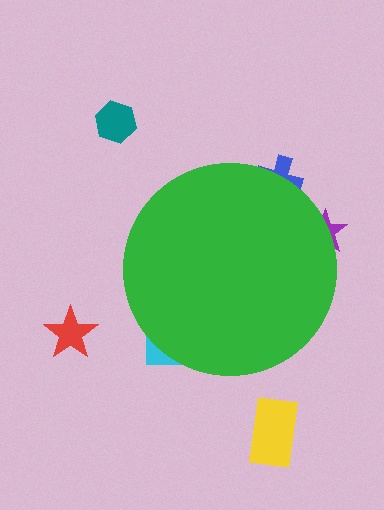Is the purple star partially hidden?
Yes, the purple star is partially hidden behind the green circle.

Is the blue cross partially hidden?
Yes, the blue cross is partially hidden behind the green circle.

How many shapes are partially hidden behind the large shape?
3 shapes are partially hidden.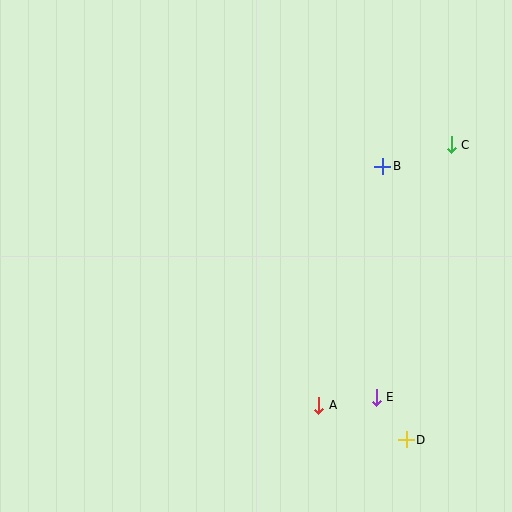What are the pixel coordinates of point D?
Point D is at (406, 440).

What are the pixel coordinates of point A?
Point A is at (319, 405).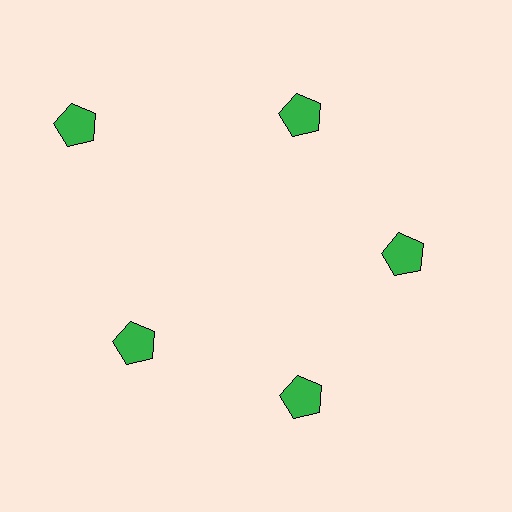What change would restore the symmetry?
The symmetry would be restored by moving it inward, back onto the ring so that all 5 pentagons sit at equal angles and equal distance from the center.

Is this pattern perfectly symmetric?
No. The 5 green pentagons are arranged in a ring, but one element near the 10 o'clock position is pushed outward from the center, breaking the 5-fold rotational symmetry.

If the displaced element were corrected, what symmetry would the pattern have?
It would have 5-fold rotational symmetry — the pattern would map onto itself every 72 degrees.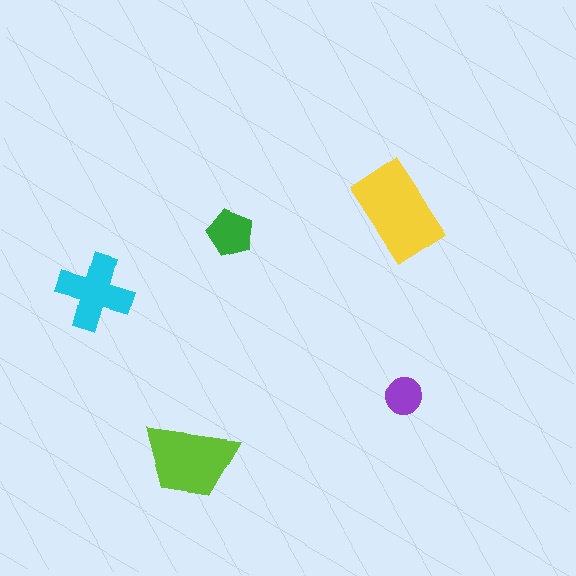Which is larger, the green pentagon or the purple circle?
The green pentagon.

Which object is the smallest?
The purple circle.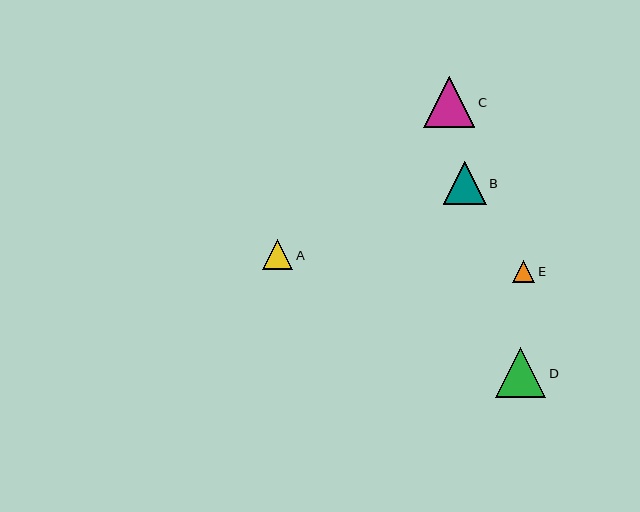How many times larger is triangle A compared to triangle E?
Triangle A is approximately 1.4 times the size of triangle E.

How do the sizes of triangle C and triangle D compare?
Triangle C and triangle D are approximately the same size.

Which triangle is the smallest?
Triangle E is the smallest with a size of approximately 22 pixels.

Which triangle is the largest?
Triangle C is the largest with a size of approximately 52 pixels.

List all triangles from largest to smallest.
From largest to smallest: C, D, B, A, E.